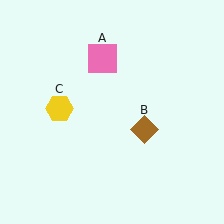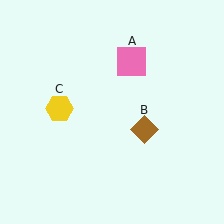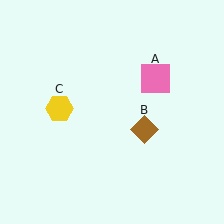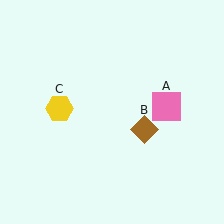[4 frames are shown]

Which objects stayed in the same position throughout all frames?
Brown diamond (object B) and yellow hexagon (object C) remained stationary.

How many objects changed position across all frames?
1 object changed position: pink square (object A).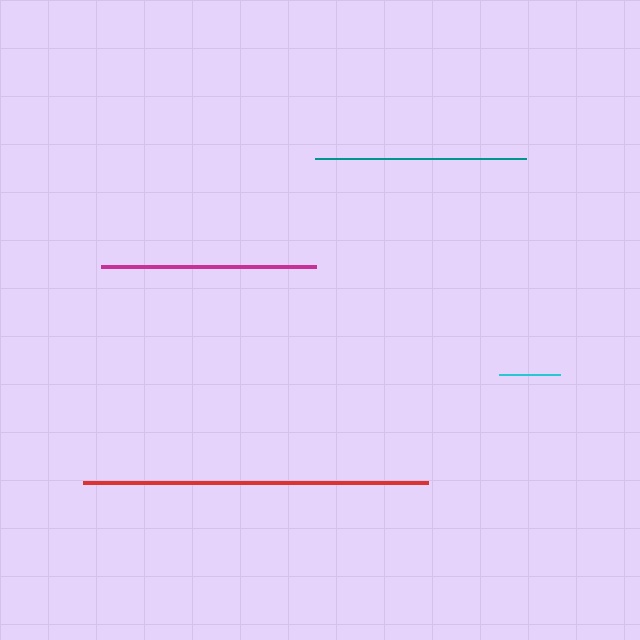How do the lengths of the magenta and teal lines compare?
The magenta and teal lines are approximately the same length.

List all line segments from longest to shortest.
From longest to shortest: red, magenta, teal, cyan.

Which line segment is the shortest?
The cyan line is the shortest at approximately 61 pixels.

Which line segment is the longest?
The red line is the longest at approximately 345 pixels.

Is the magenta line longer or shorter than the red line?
The red line is longer than the magenta line.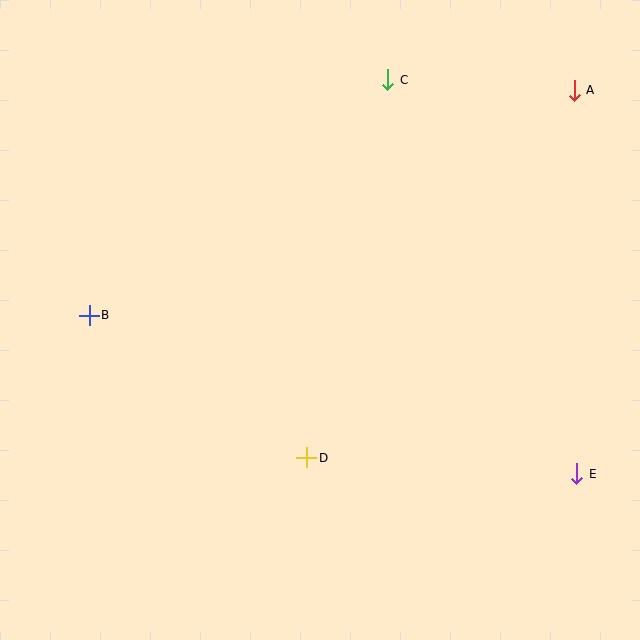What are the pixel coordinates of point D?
Point D is at (307, 458).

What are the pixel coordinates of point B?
Point B is at (89, 315).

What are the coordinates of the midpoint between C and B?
The midpoint between C and B is at (238, 197).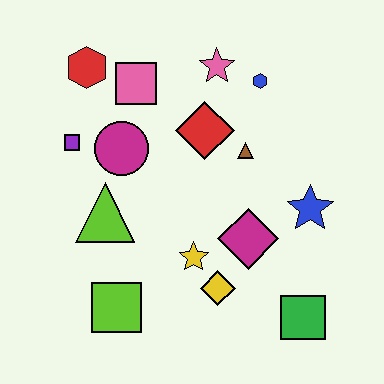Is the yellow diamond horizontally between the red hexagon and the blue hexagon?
Yes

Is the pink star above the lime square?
Yes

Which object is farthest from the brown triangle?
The lime square is farthest from the brown triangle.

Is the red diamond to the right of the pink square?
Yes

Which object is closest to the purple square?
The magenta circle is closest to the purple square.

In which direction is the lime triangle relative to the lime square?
The lime triangle is above the lime square.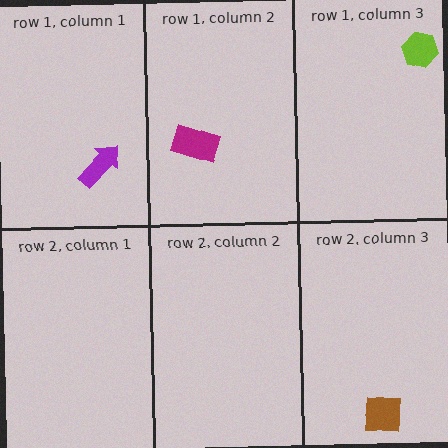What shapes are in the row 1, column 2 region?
The magenta rectangle.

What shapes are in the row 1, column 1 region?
The purple arrow.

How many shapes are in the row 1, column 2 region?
1.